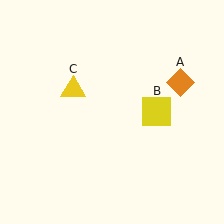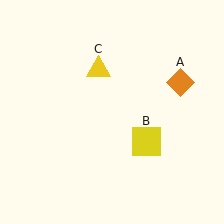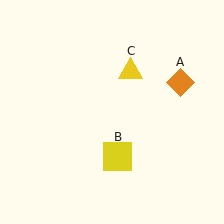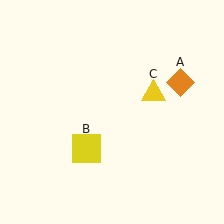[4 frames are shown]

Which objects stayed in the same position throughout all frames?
Orange diamond (object A) remained stationary.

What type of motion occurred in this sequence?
The yellow square (object B), yellow triangle (object C) rotated clockwise around the center of the scene.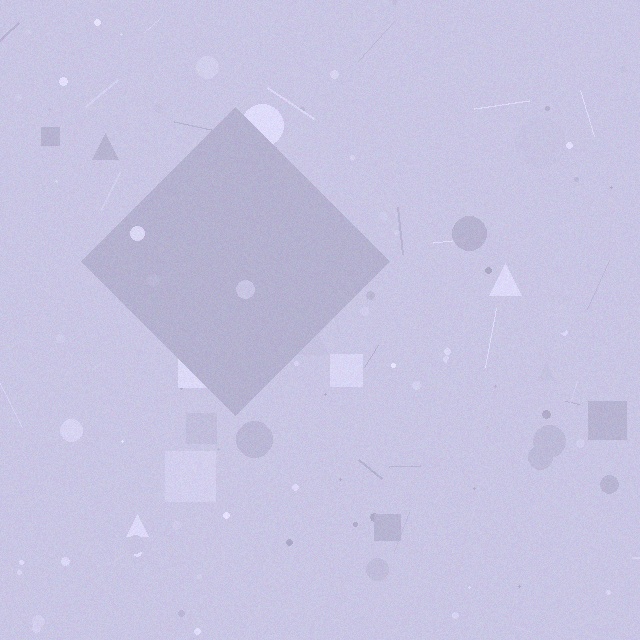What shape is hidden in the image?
A diamond is hidden in the image.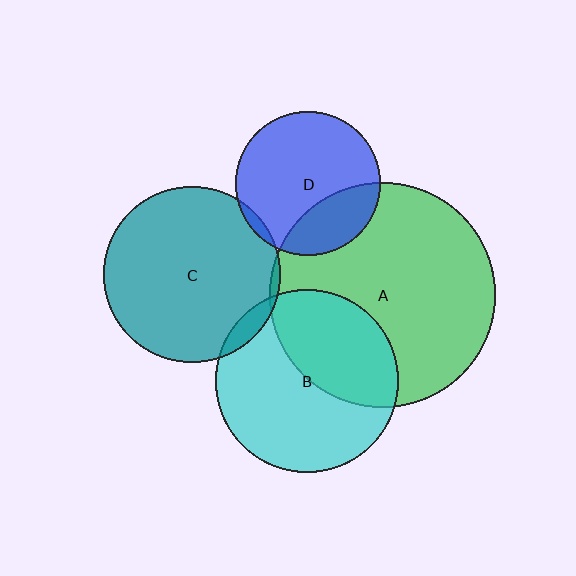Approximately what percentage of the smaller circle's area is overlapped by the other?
Approximately 5%.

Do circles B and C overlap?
Yes.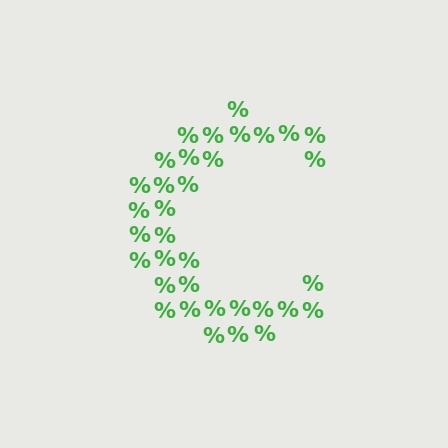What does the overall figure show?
The overall figure shows the letter C.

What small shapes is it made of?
It is made of small percent signs.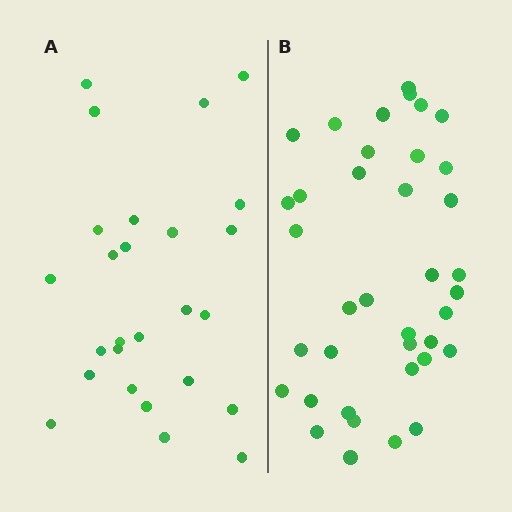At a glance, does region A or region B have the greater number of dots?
Region B (the right region) has more dots.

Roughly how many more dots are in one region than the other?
Region B has roughly 12 or so more dots than region A.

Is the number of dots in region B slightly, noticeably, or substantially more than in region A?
Region B has substantially more. The ratio is roughly 1.5 to 1.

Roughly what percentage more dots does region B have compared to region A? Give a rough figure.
About 45% more.